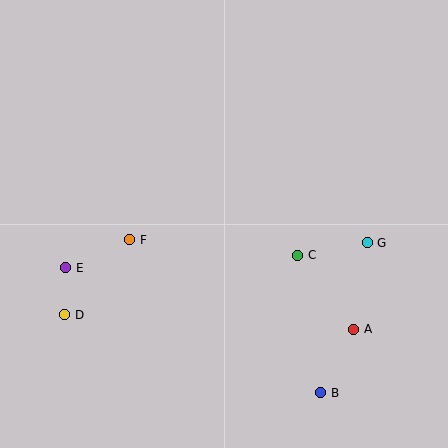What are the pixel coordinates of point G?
Point G is at (367, 243).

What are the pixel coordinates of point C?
Point C is at (298, 255).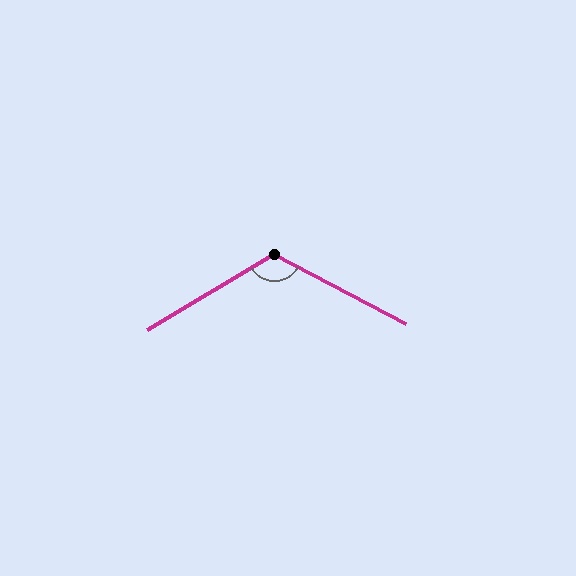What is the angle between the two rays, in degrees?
Approximately 121 degrees.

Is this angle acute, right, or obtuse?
It is obtuse.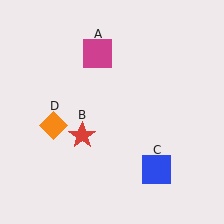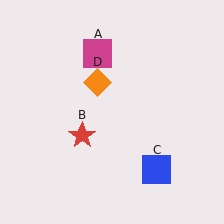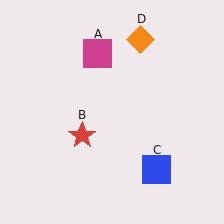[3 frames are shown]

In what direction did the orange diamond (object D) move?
The orange diamond (object D) moved up and to the right.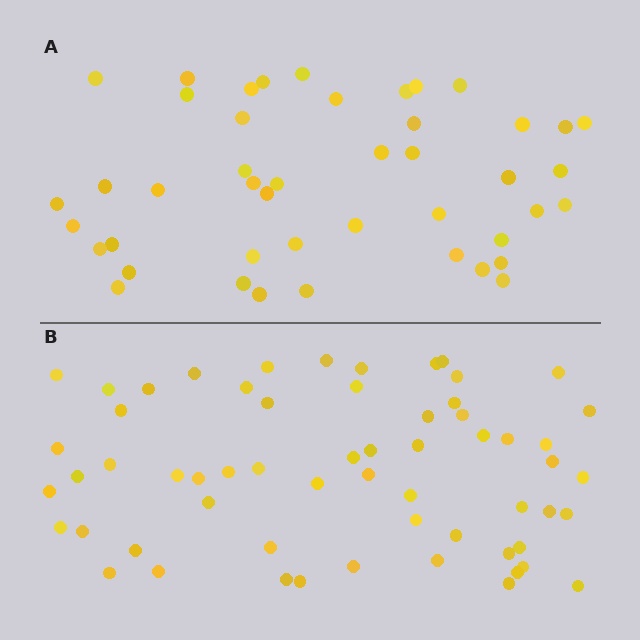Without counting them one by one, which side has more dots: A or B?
Region B (the bottom region) has more dots.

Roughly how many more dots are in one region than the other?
Region B has approximately 15 more dots than region A.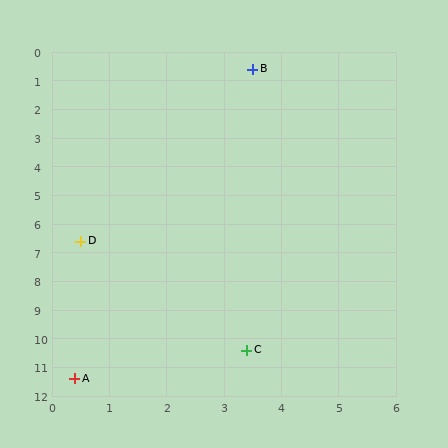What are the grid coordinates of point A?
Point A is at approximately (0.4, 11.4).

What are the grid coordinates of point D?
Point D is at approximately (0.5, 6.6).